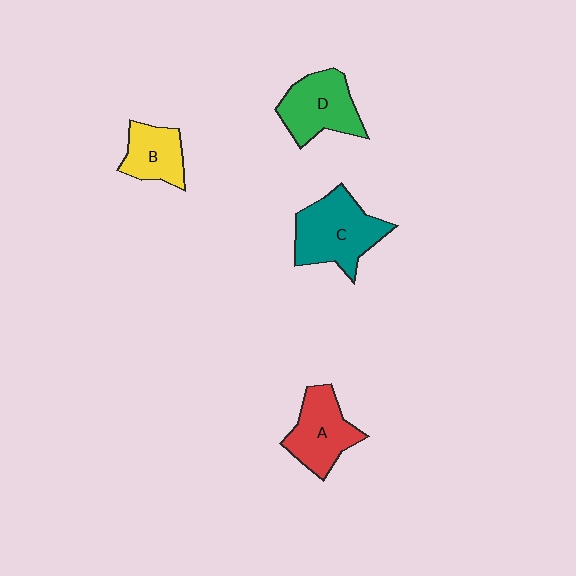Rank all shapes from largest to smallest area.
From largest to smallest: C (teal), D (green), A (red), B (yellow).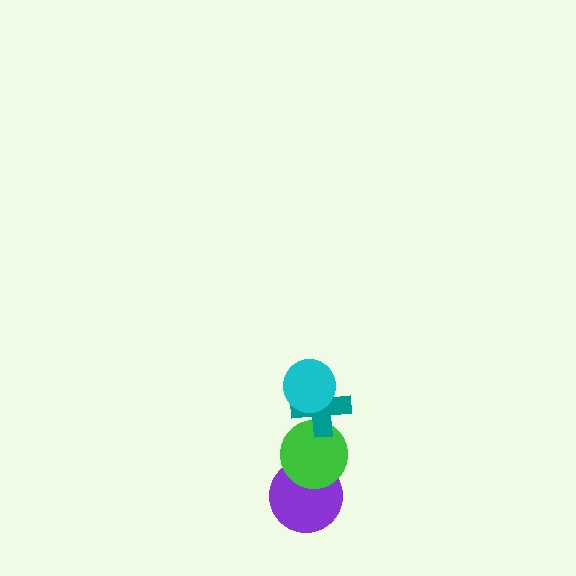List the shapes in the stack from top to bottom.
From top to bottom: the cyan circle, the teal cross, the green circle, the purple circle.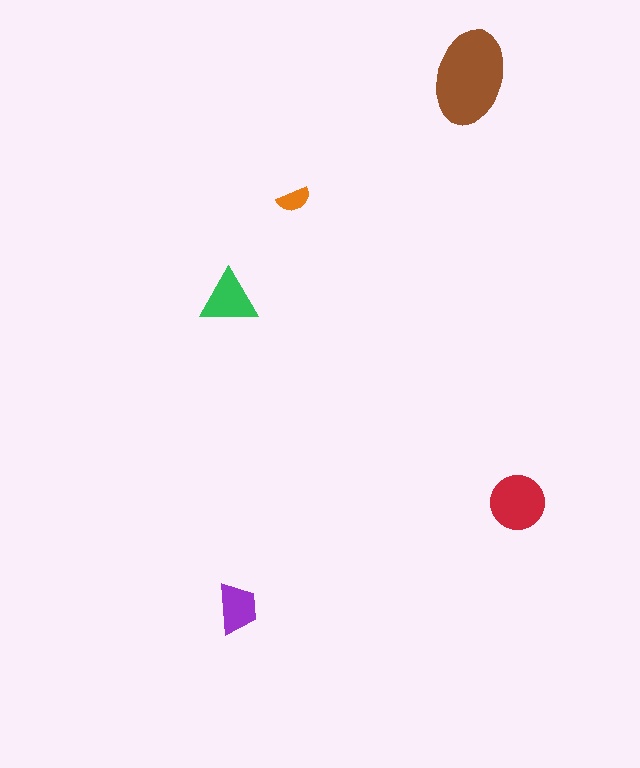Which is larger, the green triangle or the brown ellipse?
The brown ellipse.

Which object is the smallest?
The orange semicircle.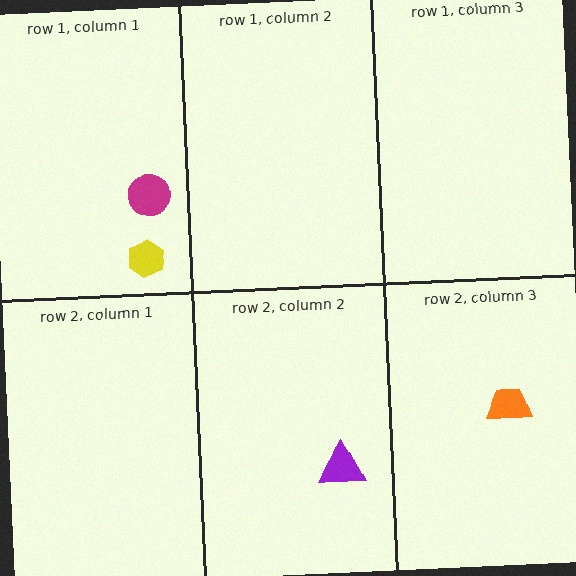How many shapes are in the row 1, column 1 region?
2.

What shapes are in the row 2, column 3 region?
The orange trapezoid.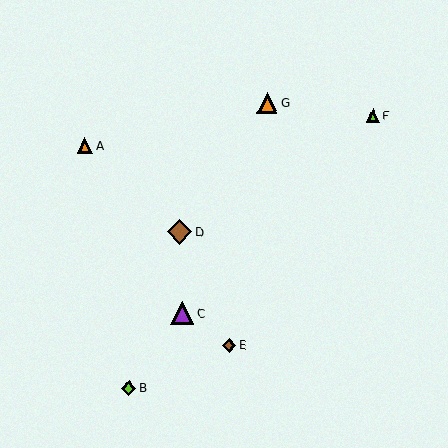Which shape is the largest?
The brown diamond (labeled D) is the largest.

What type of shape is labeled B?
Shape B is a lime diamond.